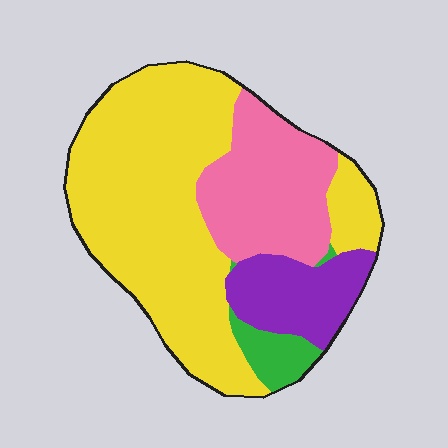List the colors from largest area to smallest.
From largest to smallest: yellow, pink, purple, green.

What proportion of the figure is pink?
Pink takes up about one quarter (1/4) of the figure.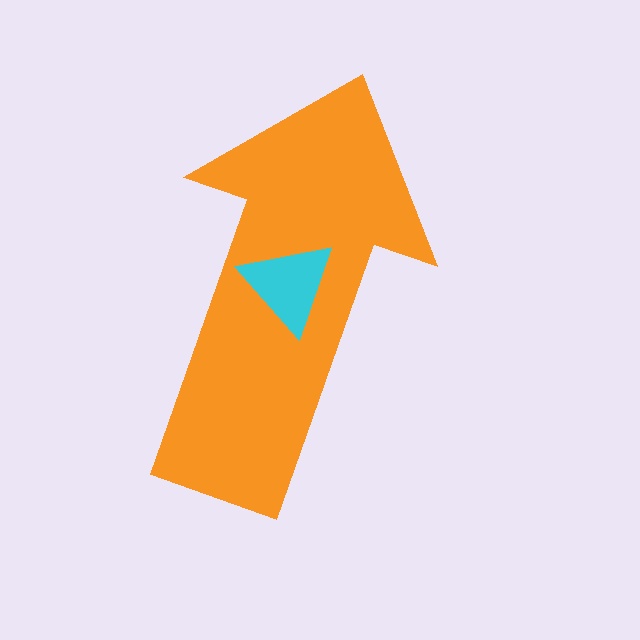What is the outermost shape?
The orange arrow.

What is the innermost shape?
The cyan triangle.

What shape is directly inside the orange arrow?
The cyan triangle.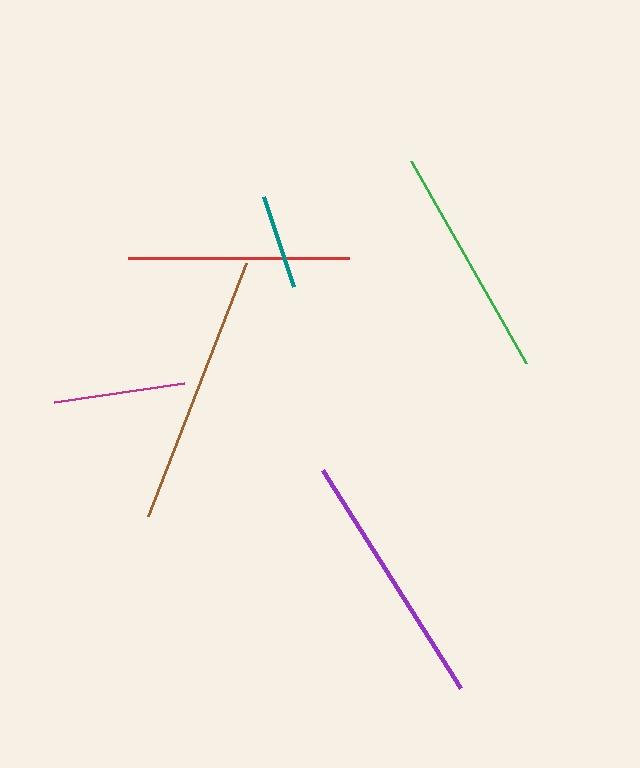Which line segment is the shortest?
The teal line is the shortest at approximately 94 pixels.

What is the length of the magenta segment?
The magenta segment is approximately 131 pixels long.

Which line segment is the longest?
The brown line is the longest at approximately 271 pixels.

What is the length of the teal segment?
The teal segment is approximately 94 pixels long.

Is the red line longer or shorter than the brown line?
The brown line is longer than the red line.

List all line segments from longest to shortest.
From longest to shortest: brown, purple, green, red, magenta, teal.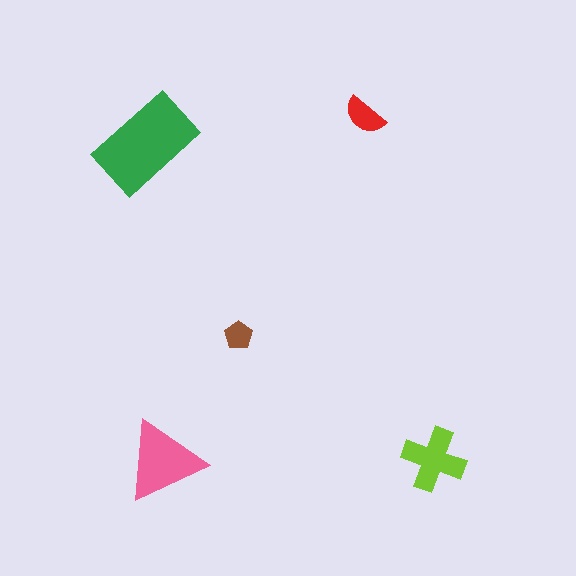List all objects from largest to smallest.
The green rectangle, the pink triangle, the lime cross, the red semicircle, the brown pentagon.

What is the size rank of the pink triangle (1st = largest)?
2nd.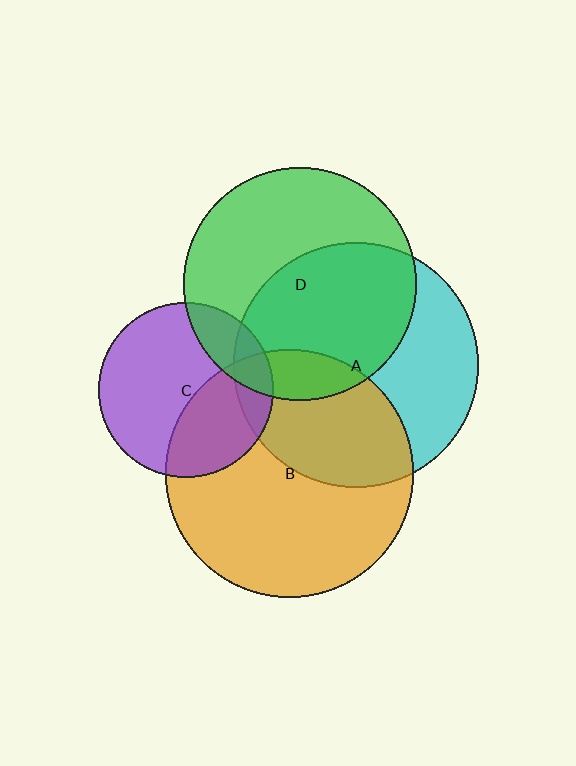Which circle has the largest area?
Circle B (orange).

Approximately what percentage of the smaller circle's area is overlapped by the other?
Approximately 15%.